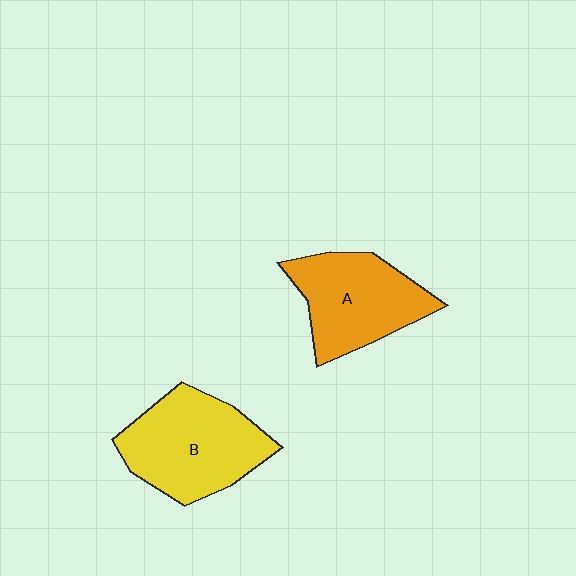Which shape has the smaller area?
Shape A (orange).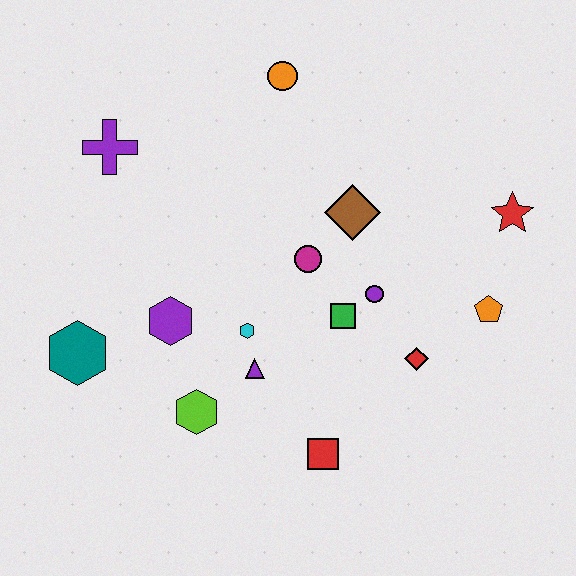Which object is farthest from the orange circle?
The red square is farthest from the orange circle.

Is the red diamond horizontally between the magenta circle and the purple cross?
No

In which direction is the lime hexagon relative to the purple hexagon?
The lime hexagon is below the purple hexagon.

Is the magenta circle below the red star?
Yes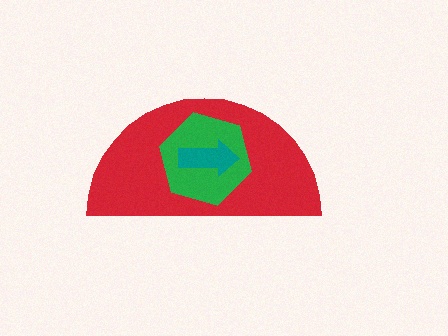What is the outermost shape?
The red semicircle.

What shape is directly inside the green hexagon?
The teal arrow.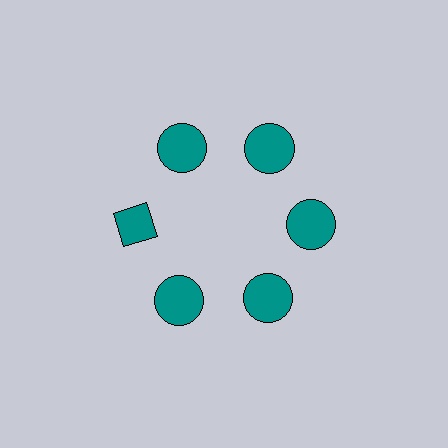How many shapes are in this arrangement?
There are 6 shapes arranged in a ring pattern.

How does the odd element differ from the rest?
It has a different shape: diamond instead of circle.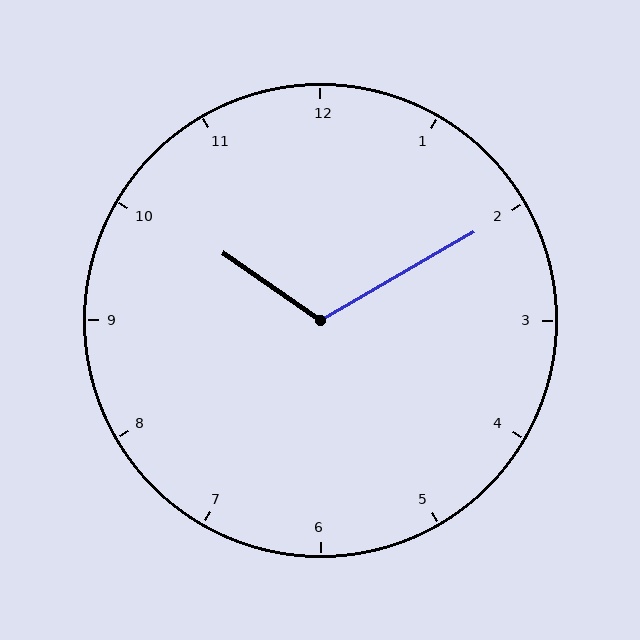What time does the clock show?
10:10.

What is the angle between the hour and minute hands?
Approximately 115 degrees.